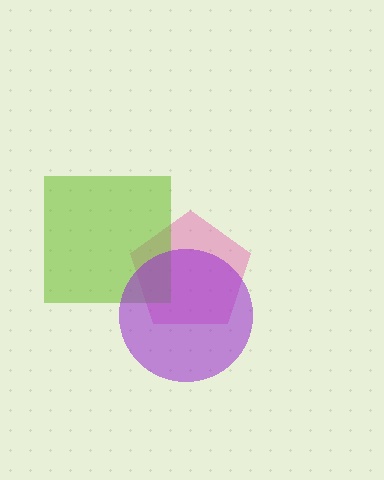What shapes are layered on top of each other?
The layered shapes are: a pink pentagon, a lime square, a purple circle.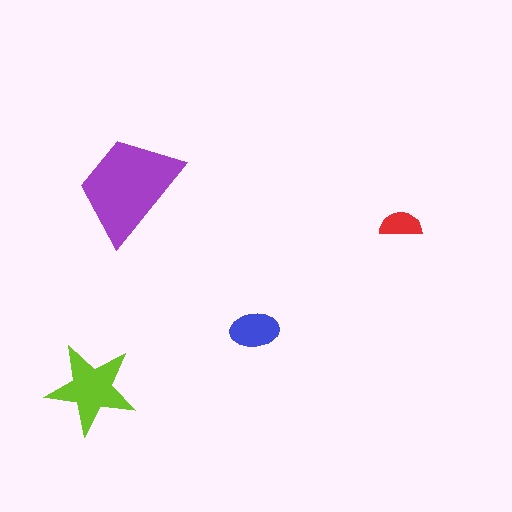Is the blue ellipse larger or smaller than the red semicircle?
Larger.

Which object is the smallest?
The red semicircle.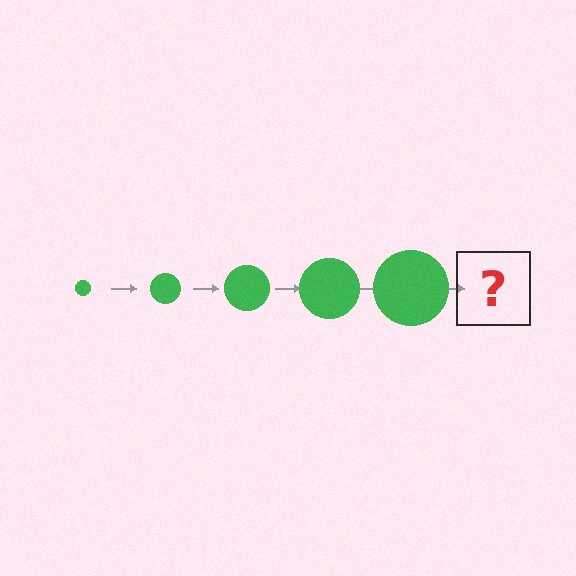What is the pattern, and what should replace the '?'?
The pattern is that the circle gets progressively larger each step. The '?' should be a green circle, larger than the previous one.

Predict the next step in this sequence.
The next step is a green circle, larger than the previous one.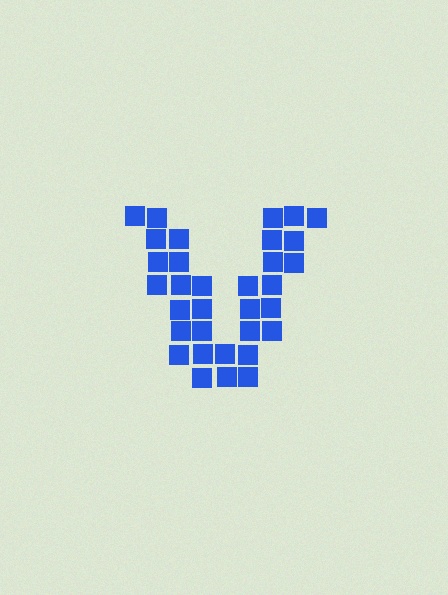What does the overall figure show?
The overall figure shows the letter V.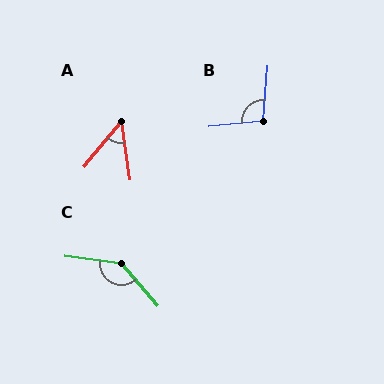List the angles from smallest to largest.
A (48°), B (101°), C (138°).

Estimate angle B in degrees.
Approximately 101 degrees.